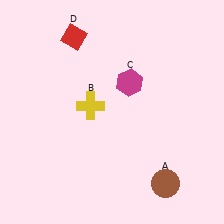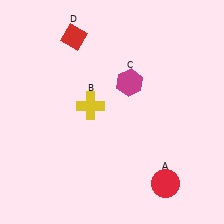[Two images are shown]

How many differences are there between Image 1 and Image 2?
There is 1 difference between the two images.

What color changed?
The circle (A) changed from brown in Image 1 to red in Image 2.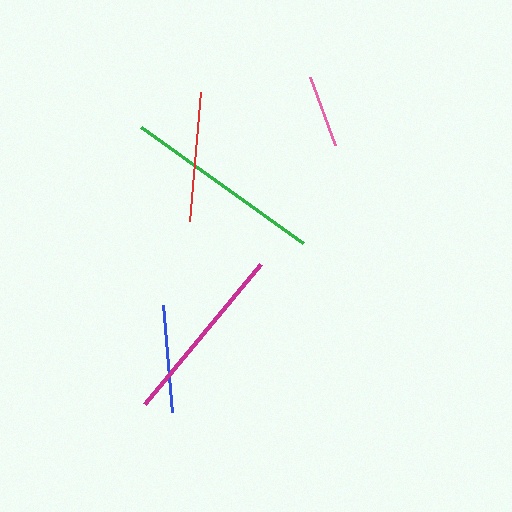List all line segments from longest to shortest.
From longest to shortest: green, magenta, red, blue, pink.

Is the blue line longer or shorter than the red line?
The red line is longer than the blue line.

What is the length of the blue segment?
The blue segment is approximately 107 pixels long.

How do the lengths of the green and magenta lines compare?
The green and magenta lines are approximately the same length.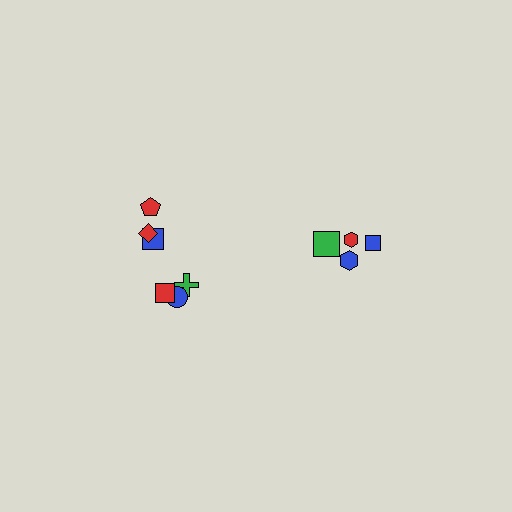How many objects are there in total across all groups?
There are 10 objects.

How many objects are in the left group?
There are 6 objects.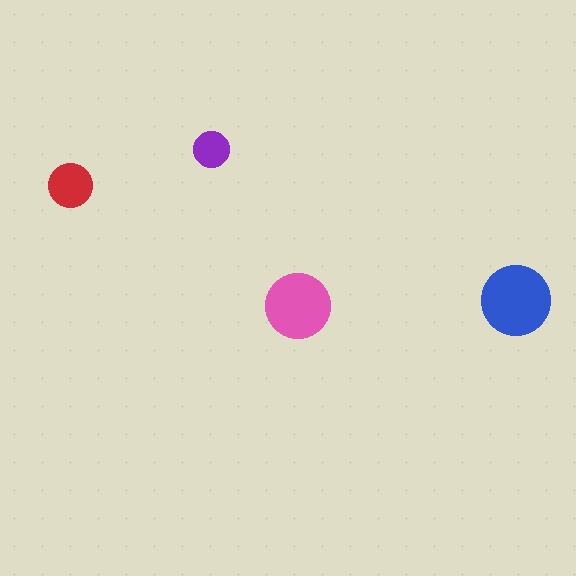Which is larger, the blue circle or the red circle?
The blue one.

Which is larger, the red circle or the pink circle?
The pink one.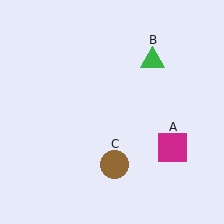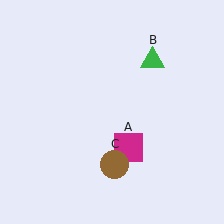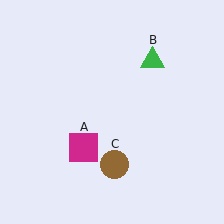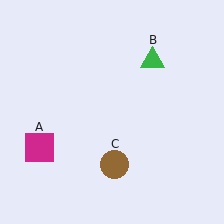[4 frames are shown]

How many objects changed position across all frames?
1 object changed position: magenta square (object A).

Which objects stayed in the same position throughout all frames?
Green triangle (object B) and brown circle (object C) remained stationary.